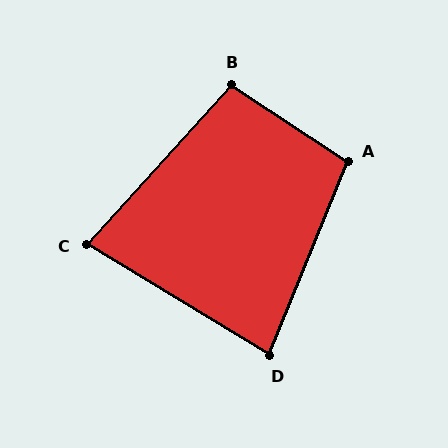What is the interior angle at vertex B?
Approximately 99 degrees (obtuse).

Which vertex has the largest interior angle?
A, at approximately 101 degrees.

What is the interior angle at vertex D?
Approximately 81 degrees (acute).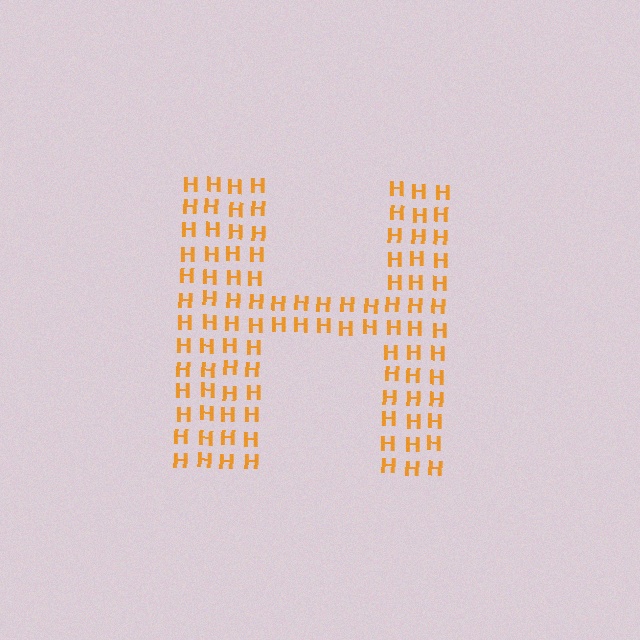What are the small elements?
The small elements are letter H's.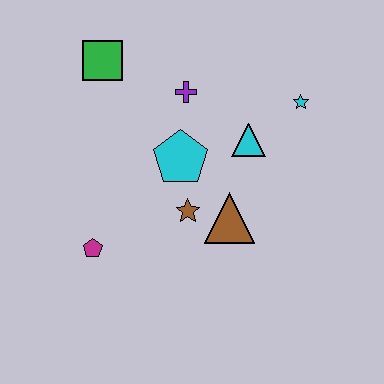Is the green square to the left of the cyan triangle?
Yes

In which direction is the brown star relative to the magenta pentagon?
The brown star is to the right of the magenta pentagon.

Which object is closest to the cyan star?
The cyan triangle is closest to the cyan star.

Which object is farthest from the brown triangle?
The green square is farthest from the brown triangle.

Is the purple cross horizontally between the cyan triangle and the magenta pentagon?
Yes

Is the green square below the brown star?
No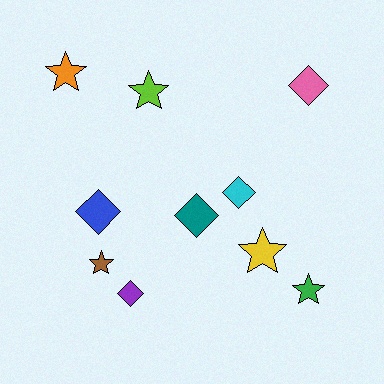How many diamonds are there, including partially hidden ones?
There are 5 diamonds.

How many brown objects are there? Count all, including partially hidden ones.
There is 1 brown object.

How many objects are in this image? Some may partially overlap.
There are 10 objects.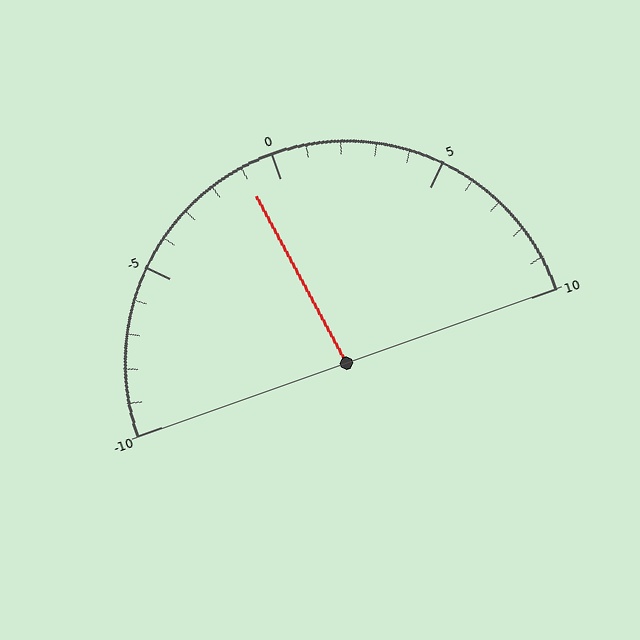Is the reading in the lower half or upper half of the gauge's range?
The reading is in the lower half of the range (-10 to 10).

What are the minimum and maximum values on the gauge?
The gauge ranges from -10 to 10.